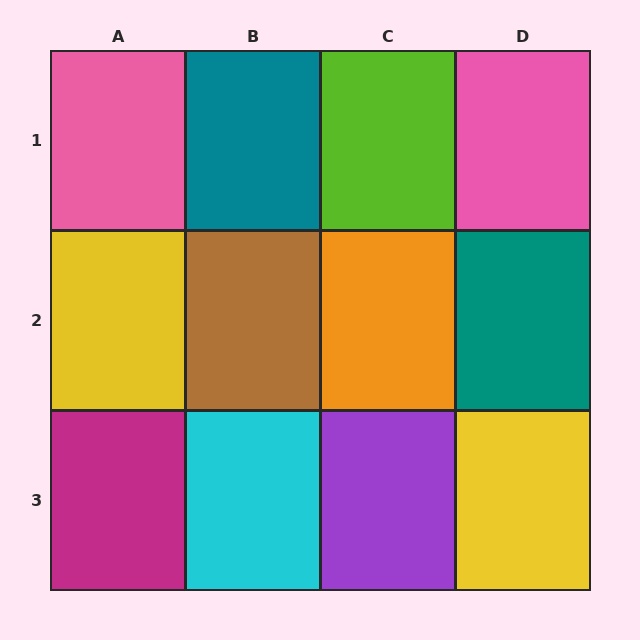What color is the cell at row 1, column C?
Lime.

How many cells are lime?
1 cell is lime.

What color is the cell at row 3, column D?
Yellow.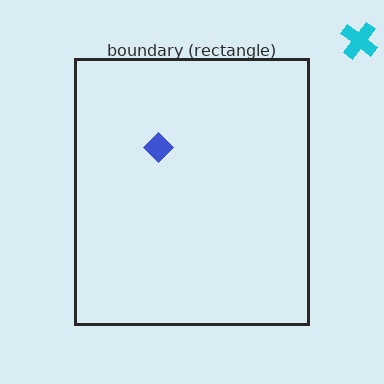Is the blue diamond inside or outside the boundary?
Inside.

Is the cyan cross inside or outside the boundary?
Outside.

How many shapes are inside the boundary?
1 inside, 1 outside.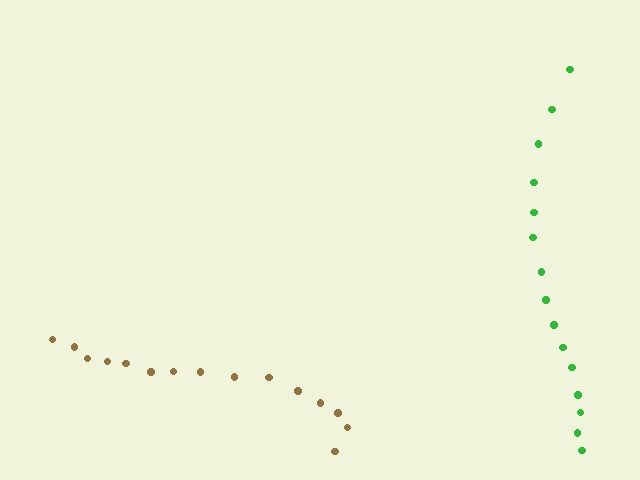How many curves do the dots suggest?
There are 2 distinct paths.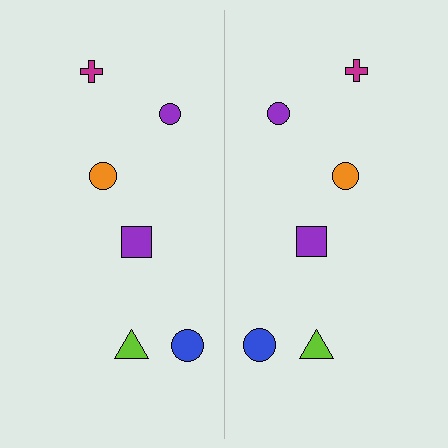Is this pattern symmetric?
Yes, this pattern has bilateral (reflection) symmetry.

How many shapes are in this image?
There are 12 shapes in this image.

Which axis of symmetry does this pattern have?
The pattern has a vertical axis of symmetry running through the center of the image.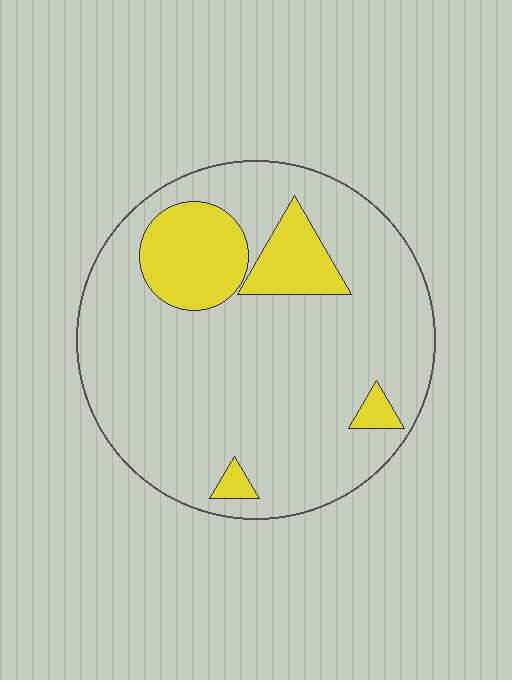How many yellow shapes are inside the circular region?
4.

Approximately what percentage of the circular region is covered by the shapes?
Approximately 20%.